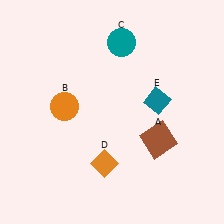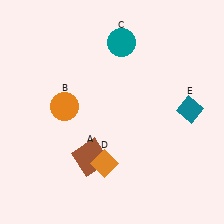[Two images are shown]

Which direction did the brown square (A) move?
The brown square (A) moved left.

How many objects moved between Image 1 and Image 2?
2 objects moved between the two images.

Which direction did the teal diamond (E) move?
The teal diamond (E) moved right.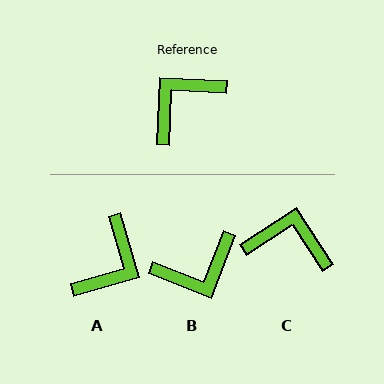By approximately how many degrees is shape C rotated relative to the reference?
Approximately 54 degrees clockwise.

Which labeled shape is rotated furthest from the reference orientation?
A, about 162 degrees away.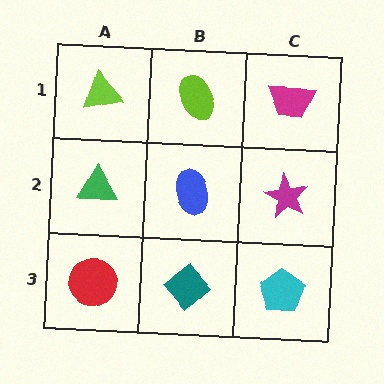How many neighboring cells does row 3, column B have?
3.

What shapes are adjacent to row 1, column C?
A magenta star (row 2, column C), a lime ellipse (row 1, column B).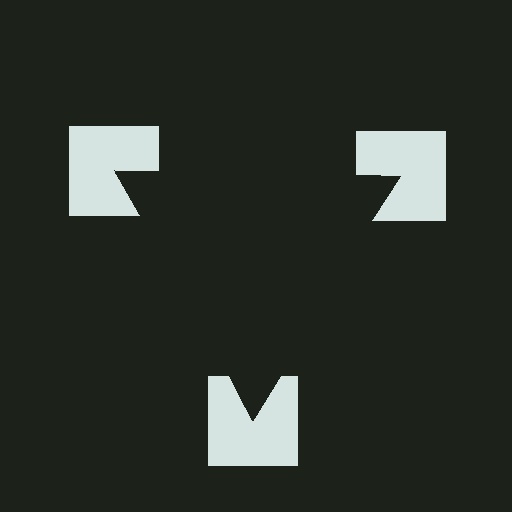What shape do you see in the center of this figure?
An illusory triangle — its edges are inferred from the aligned wedge cuts in the notched squares, not physically drawn.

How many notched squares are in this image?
There are 3 — one at each vertex of the illusory triangle.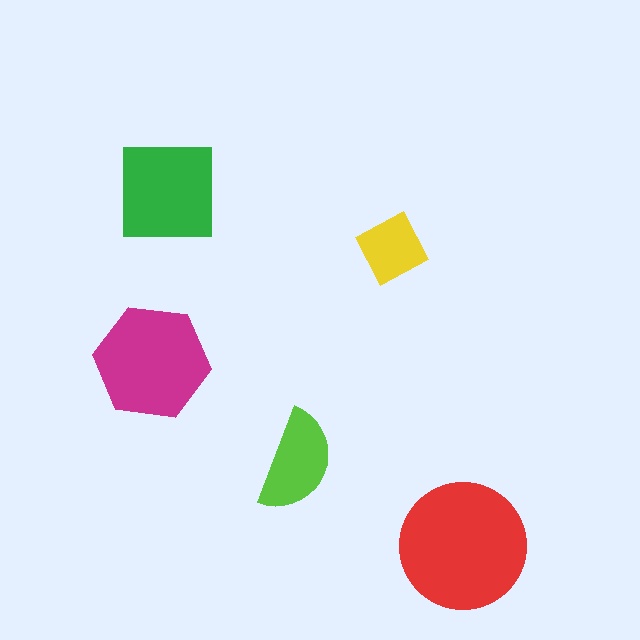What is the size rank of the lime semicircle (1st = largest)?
4th.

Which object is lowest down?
The red circle is bottommost.